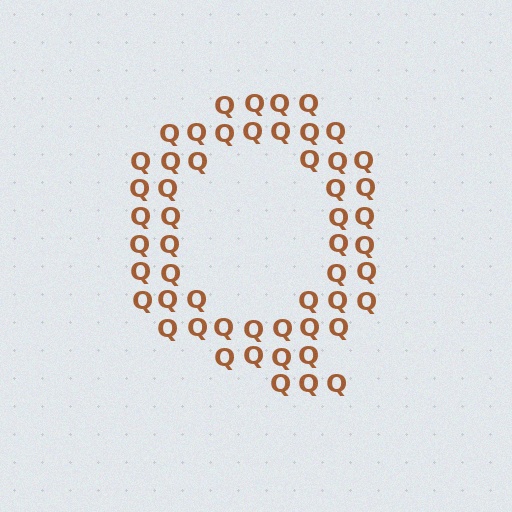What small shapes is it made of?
It is made of small letter Q's.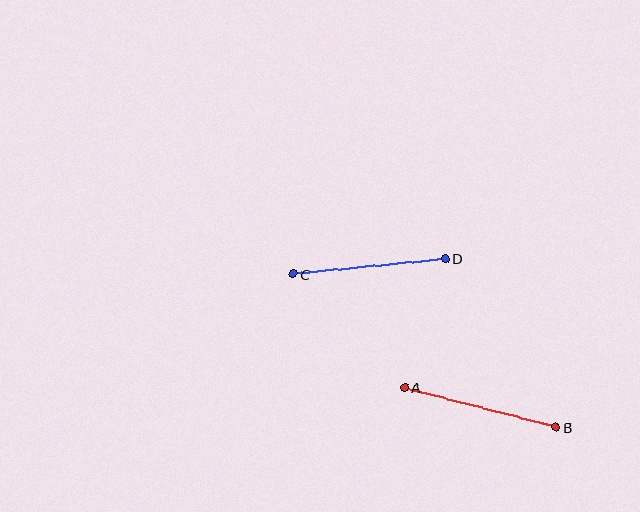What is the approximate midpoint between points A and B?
The midpoint is at approximately (480, 407) pixels.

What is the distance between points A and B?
The distance is approximately 156 pixels.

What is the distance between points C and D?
The distance is approximately 153 pixels.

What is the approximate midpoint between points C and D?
The midpoint is at approximately (369, 266) pixels.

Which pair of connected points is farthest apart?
Points A and B are farthest apart.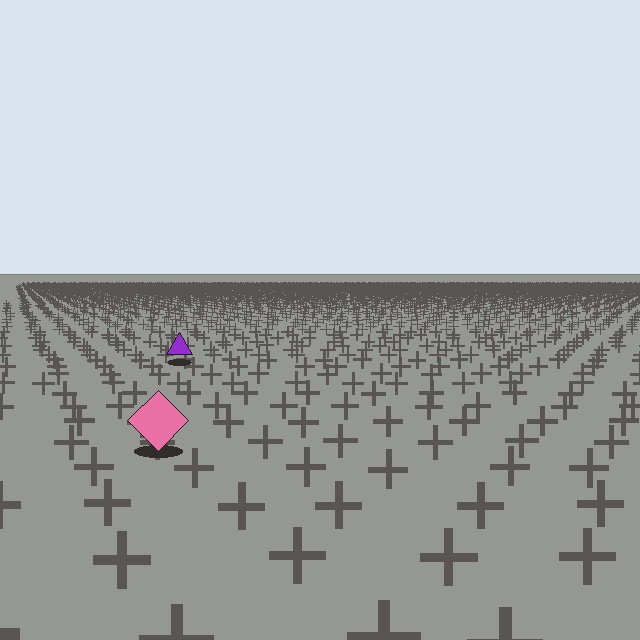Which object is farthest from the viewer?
The purple triangle is farthest from the viewer. It appears smaller and the ground texture around it is denser.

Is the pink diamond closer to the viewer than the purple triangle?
Yes. The pink diamond is closer — you can tell from the texture gradient: the ground texture is coarser near it.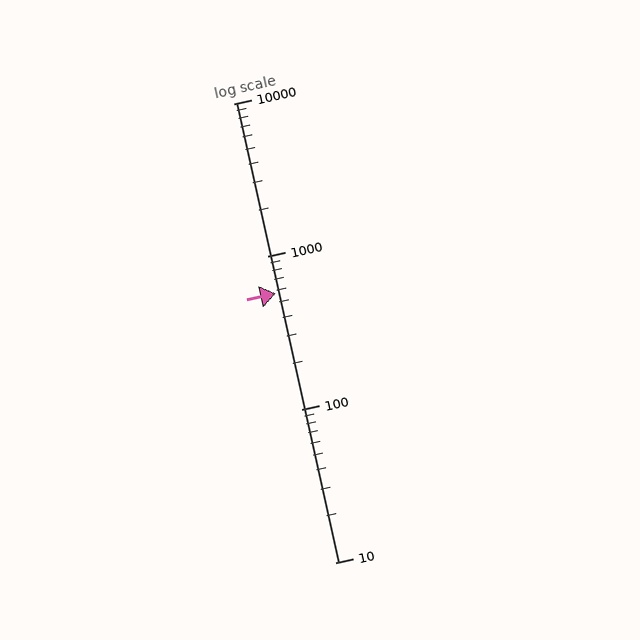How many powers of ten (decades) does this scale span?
The scale spans 3 decades, from 10 to 10000.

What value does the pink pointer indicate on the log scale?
The pointer indicates approximately 570.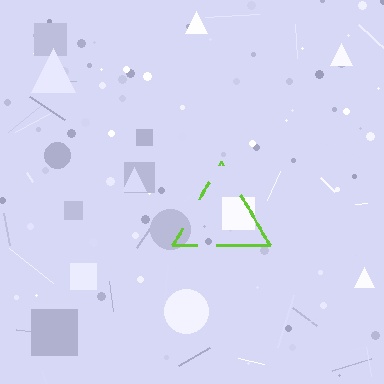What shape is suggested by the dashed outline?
The dashed outline suggests a triangle.